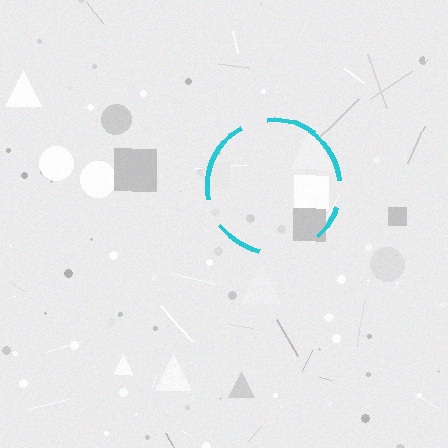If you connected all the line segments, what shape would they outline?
They would outline a circle.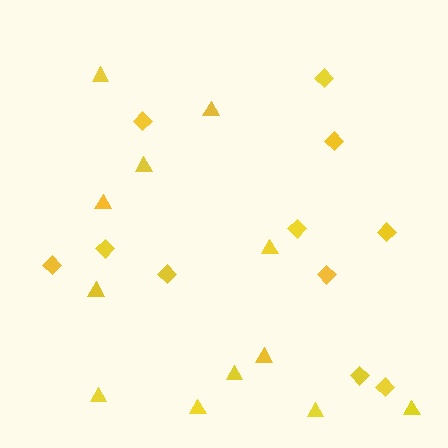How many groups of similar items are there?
There are 2 groups: one group of diamonds (11) and one group of triangles (12).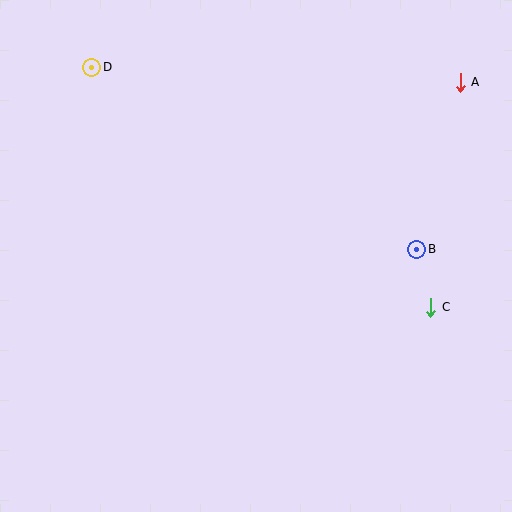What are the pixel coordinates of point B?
Point B is at (417, 249).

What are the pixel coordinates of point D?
Point D is at (92, 67).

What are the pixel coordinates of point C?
Point C is at (431, 307).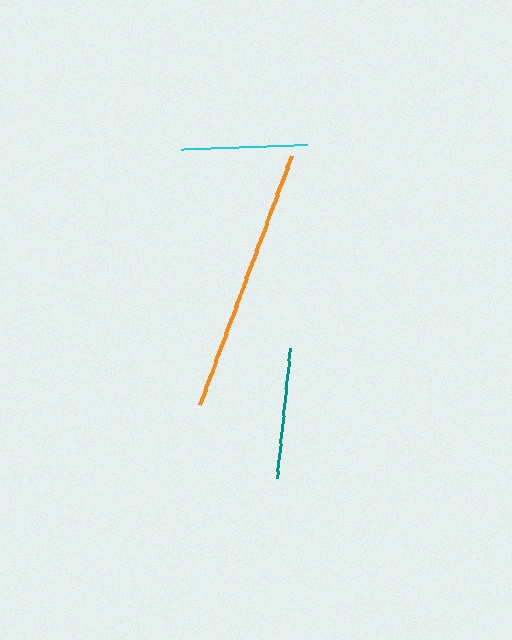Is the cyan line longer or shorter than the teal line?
The teal line is longer than the cyan line.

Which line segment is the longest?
The orange line is the longest at approximately 266 pixels.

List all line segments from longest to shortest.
From longest to shortest: orange, teal, cyan.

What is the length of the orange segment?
The orange segment is approximately 266 pixels long.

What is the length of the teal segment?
The teal segment is approximately 131 pixels long.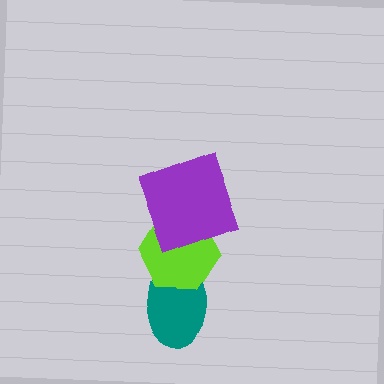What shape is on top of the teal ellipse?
The lime hexagon is on top of the teal ellipse.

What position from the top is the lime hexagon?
The lime hexagon is 2nd from the top.